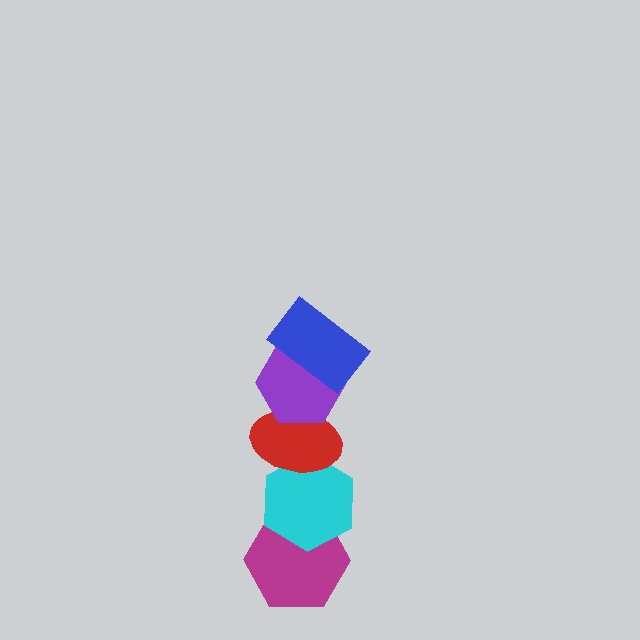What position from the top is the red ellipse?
The red ellipse is 3rd from the top.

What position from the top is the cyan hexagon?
The cyan hexagon is 4th from the top.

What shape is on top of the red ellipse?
The purple hexagon is on top of the red ellipse.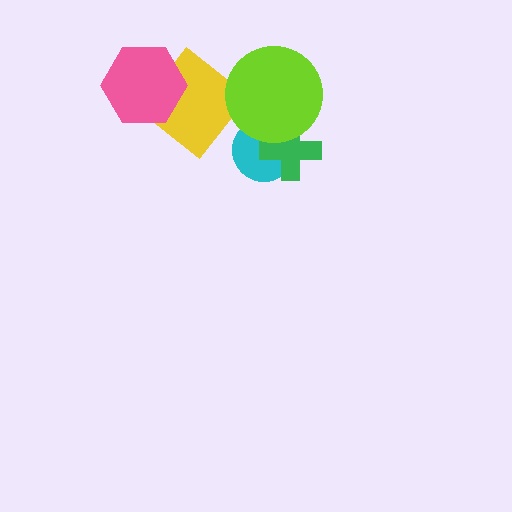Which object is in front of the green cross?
The lime circle is in front of the green cross.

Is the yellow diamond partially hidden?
Yes, it is partially covered by another shape.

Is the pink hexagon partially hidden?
No, no other shape covers it.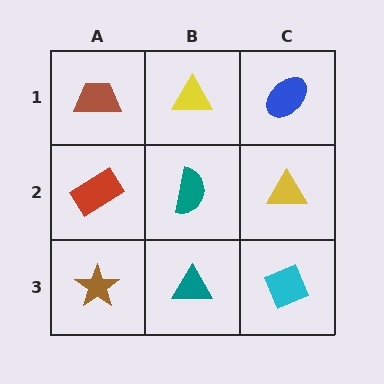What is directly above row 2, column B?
A yellow triangle.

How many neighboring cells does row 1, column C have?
2.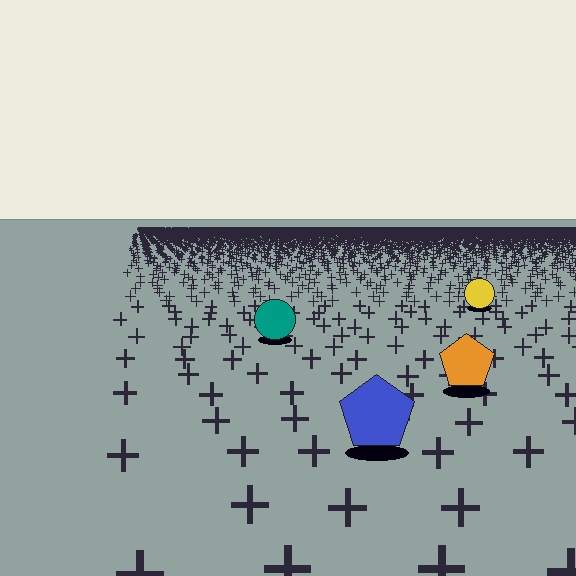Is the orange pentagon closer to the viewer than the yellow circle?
Yes. The orange pentagon is closer — you can tell from the texture gradient: the ground texture is coarser near it.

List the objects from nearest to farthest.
From nearest to farthest: the blue pentagon, the orange pentagon, the teal circle, the yellow circle.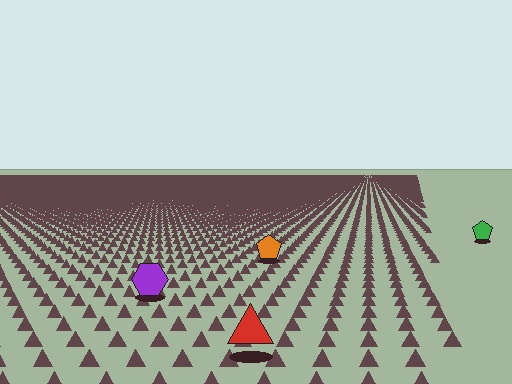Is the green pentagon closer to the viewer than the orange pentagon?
No. The orange pentagon is closer — you can tell from the texture gradient: the ground texture is coarser near it.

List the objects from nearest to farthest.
From nearest to farthest: the red triangle, the purple hexagon, the orange pentagon, the green pentagon.